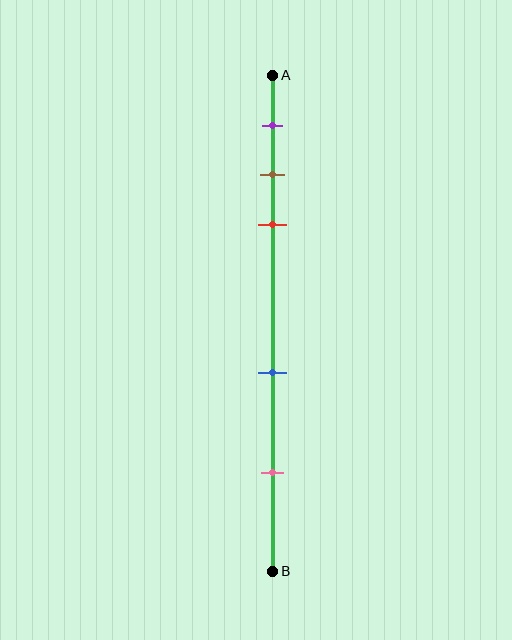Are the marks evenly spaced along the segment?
No, the marks are not evenly spaced.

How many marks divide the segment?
There are 5 marks dividing the segment.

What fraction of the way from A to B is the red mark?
The red mark is approximately 30% (0.3) of the way from A to B.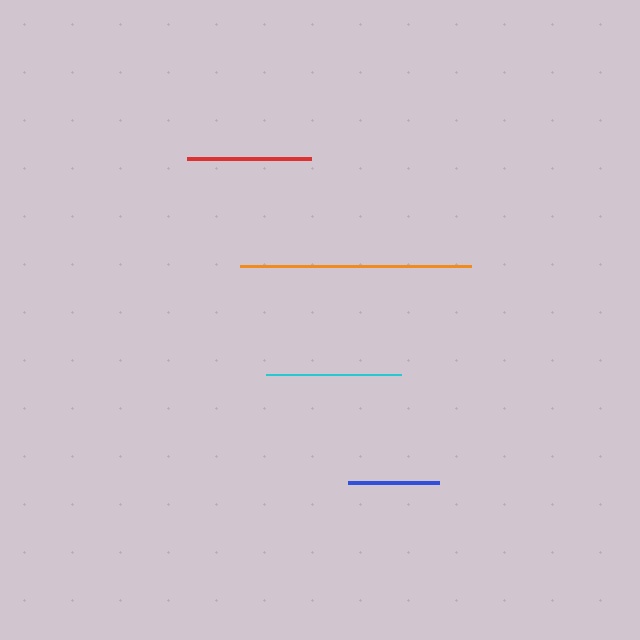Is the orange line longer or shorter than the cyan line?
The orange line is longer than the cyan line.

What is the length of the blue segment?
The blue segment is approximately 90 pixels long.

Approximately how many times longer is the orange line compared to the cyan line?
The orange line is approximately 1.7 times the length of the cyan line.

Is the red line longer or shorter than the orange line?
The orange line is longer than the red line.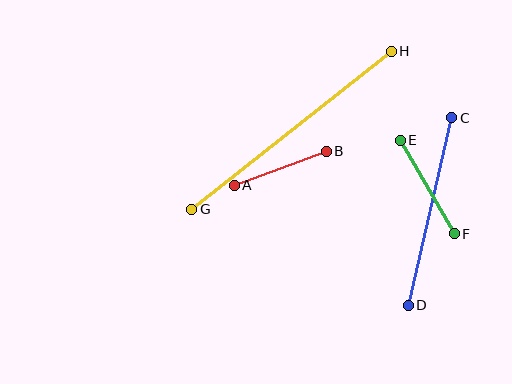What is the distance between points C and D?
The distance is approximately 192 pixels.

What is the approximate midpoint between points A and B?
The midpoint is at approximately (280, 168) pixels.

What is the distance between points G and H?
The distance is approximately 254 pixels.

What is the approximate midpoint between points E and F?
The midpoint is at approximately (427, 187) pixels.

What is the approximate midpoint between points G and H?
The midpoint is at approximately (292, 130) pixels.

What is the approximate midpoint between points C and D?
The midpoint is at approximately (430, 211) pixels.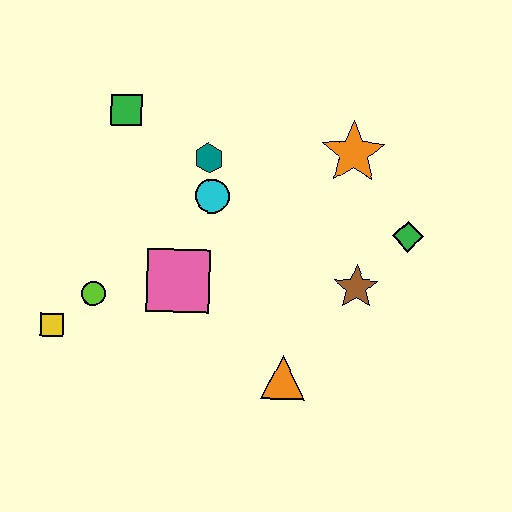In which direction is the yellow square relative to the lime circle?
The yellow square is to the left of the lime circle.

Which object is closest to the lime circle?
The yellow square is closest to the lime circle.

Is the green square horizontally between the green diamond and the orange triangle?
No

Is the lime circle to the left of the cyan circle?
Yes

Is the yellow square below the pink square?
Yes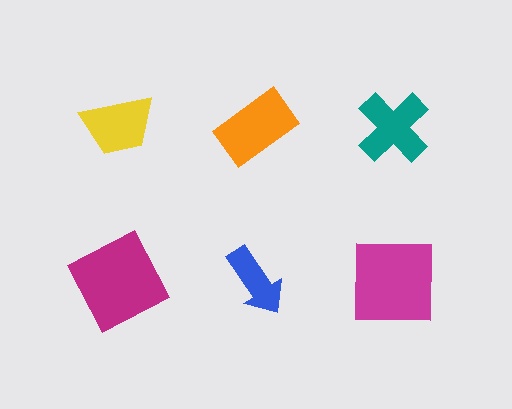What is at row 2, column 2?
A blue arrow.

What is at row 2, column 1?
A magenta square.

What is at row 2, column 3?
A magenta square.